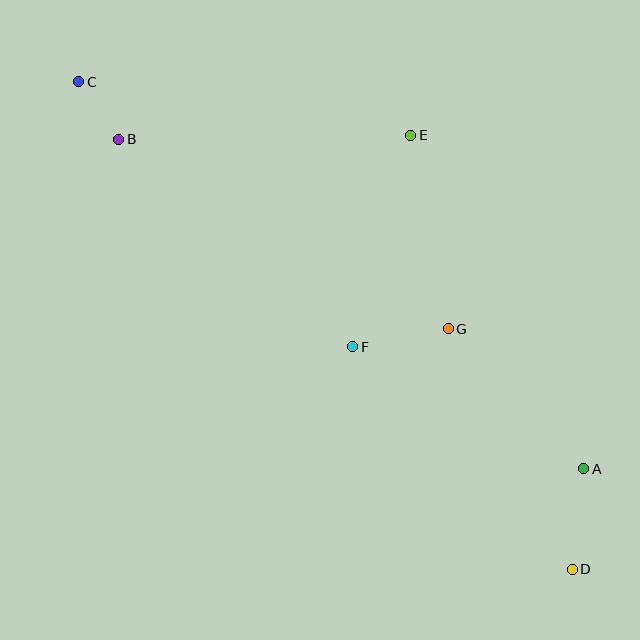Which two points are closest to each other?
Points B and C are closest to each other.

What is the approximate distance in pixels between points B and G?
The distance between B and G is approximately 380 pixels.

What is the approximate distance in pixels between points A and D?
The distance between A and D is approximately 101 pixels.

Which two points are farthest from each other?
Points C and D are farthest from each other.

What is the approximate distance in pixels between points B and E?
The distance between B and E is approximately 292 pixels.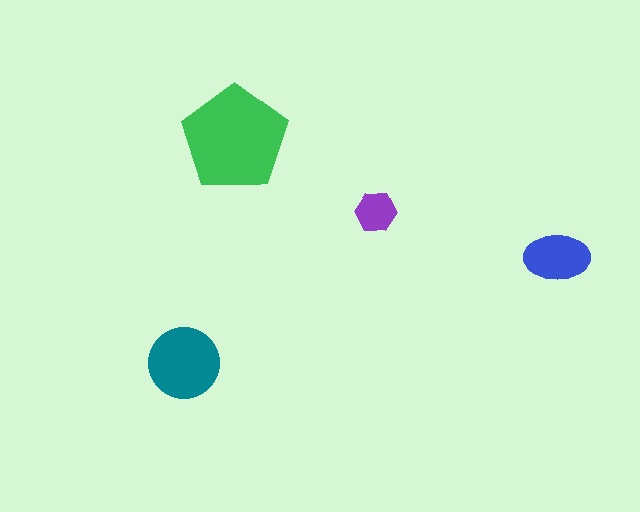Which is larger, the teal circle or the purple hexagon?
The teal circle.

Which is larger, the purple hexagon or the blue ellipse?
The blue ellipse.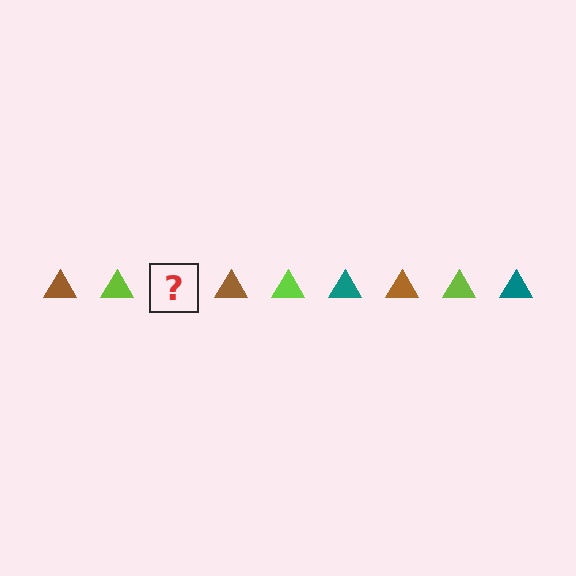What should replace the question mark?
The question mark should be replaced with a teal triangle.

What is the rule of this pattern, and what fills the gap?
The rule is that the pattern cycles through brown, lime, teal triangles. The gap should be filled with a teal triangle.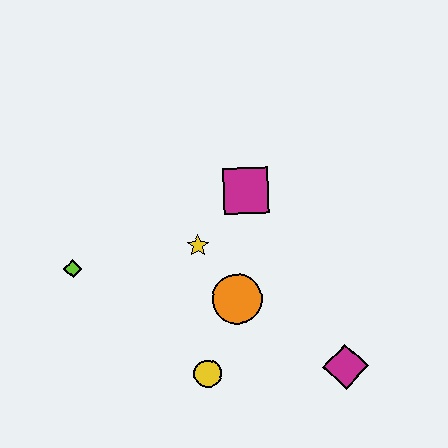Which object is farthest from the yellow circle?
The magenta square is farthest from the yellow circle.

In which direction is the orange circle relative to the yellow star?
The orange circle is below the yellow star.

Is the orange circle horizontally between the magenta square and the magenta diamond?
No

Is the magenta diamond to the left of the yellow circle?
No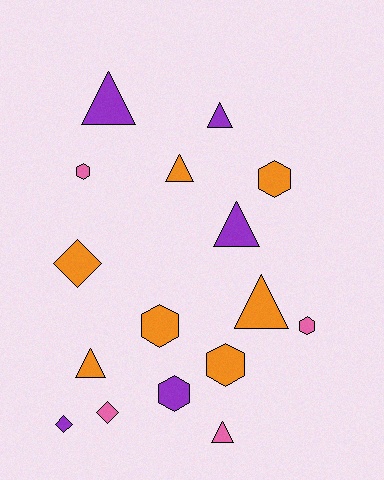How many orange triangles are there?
There are 3 orange triangles.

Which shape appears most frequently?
Triangle, with 7 objects.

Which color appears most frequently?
Orange, with 7 objects.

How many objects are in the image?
There are 16 objects.